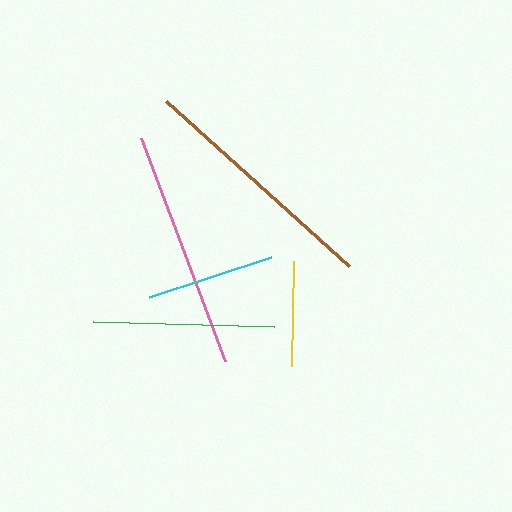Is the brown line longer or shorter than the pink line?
The brown line is longer than the pink line.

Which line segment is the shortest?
The yellow line is the shortest at approximately 105 pixels.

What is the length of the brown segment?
The brown segment is approximately 247 pixels long.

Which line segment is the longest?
The brown line is the longest at approximately 247 pixels.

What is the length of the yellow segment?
The yellow segment is approximately 105 pixels long.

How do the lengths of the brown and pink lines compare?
The brown and pink lines are approximately the same length.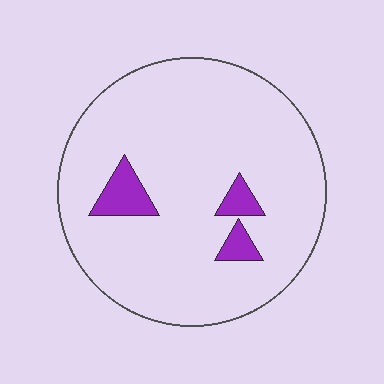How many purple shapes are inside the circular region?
3.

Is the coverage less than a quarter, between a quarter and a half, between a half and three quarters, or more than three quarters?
Less than a quarter.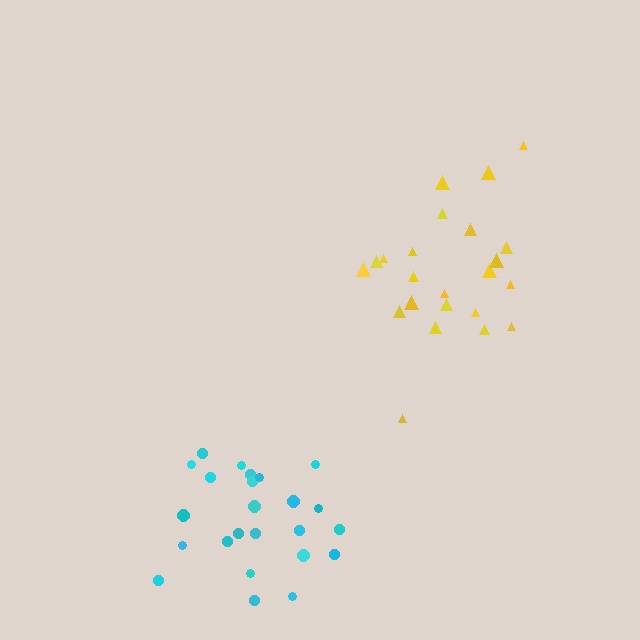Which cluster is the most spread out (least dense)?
Yellow.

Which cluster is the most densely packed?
Cyan.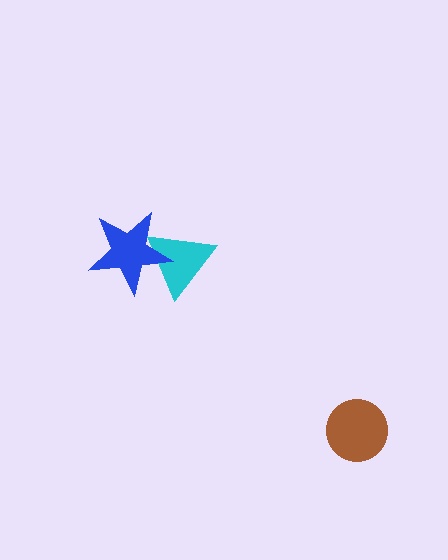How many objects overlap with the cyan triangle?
1 object overlaps with the cyan triangle.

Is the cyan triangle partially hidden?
Yes, it is partially covered by another shape.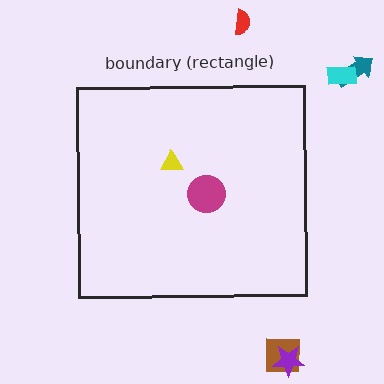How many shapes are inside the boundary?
2 inside, 5 outside.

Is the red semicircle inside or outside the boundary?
Outside.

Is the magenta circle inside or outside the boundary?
Inside.